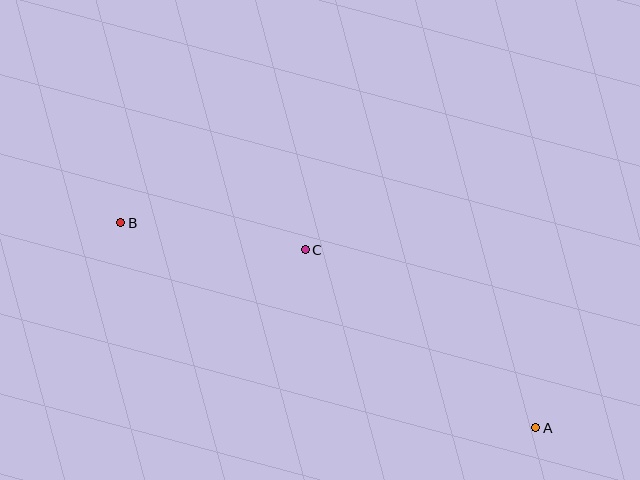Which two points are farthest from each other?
Points A and B are farthest from each other.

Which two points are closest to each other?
Points B and C are closest to each other.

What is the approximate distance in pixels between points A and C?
The distance between A and C is approximately 291 pixels.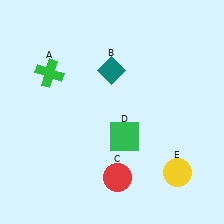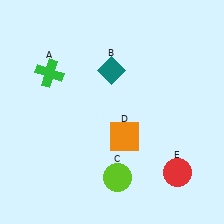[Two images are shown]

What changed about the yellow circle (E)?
In Image 1, E is yellow. In Image 2, it changed to red.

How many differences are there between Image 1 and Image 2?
There are 3 differences between the two images.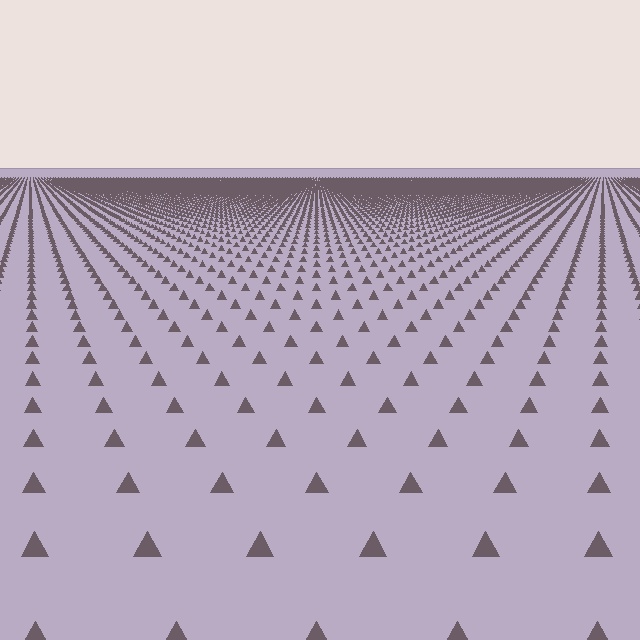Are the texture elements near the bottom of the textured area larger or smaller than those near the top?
Larger. Near the bottom, elements are closer to the viewer and appear at a bigger on-screen size.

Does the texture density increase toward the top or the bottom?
Density increases toward the top.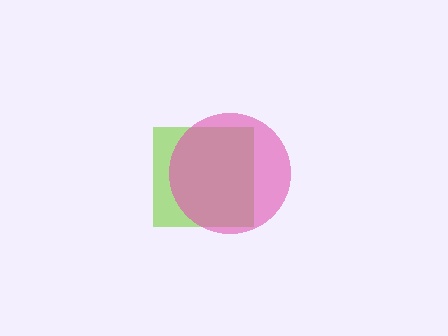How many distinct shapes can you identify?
There are 2 distinct shapes: a lime square, a pink circle.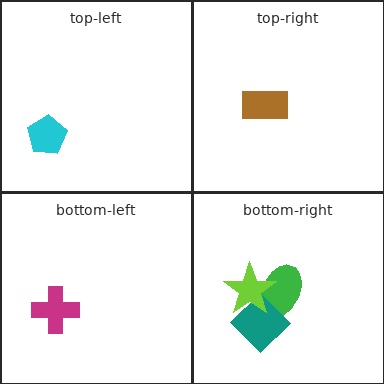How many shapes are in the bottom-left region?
1.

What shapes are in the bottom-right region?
The green ellipse, the teal diamond, the lime star.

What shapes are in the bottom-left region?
The magenta cross.